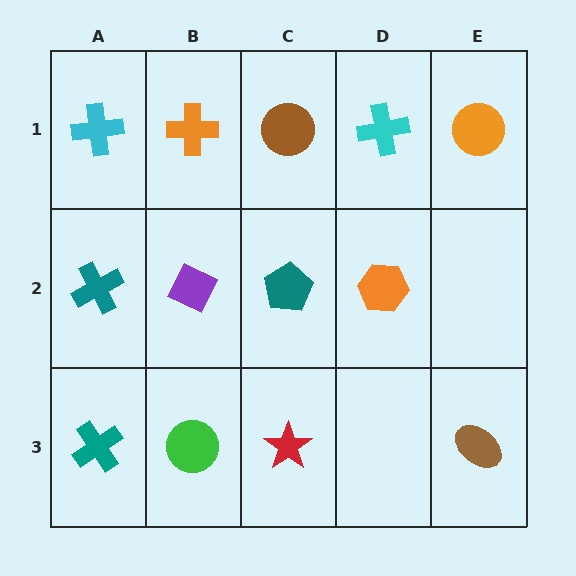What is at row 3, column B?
A green circle.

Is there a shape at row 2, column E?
No, that cell is empty.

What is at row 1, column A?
A cyan cross.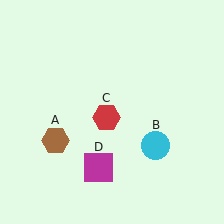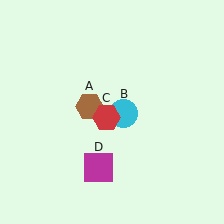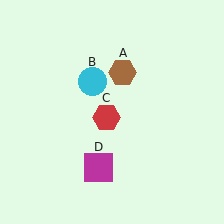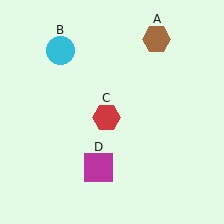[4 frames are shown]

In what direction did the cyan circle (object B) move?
The cyan circle (object B) moved up and to the left.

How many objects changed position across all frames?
2 objects changed position: brown hexagon (object A), cyan circle (object B).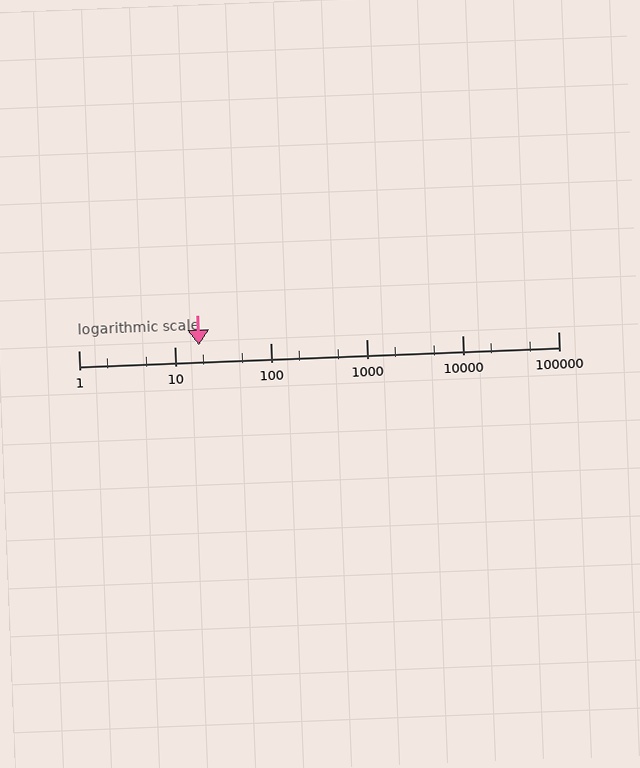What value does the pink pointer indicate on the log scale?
The pointer indicates approximately 18.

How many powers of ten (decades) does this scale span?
The scale spans 5 decades, from 1 to 100000.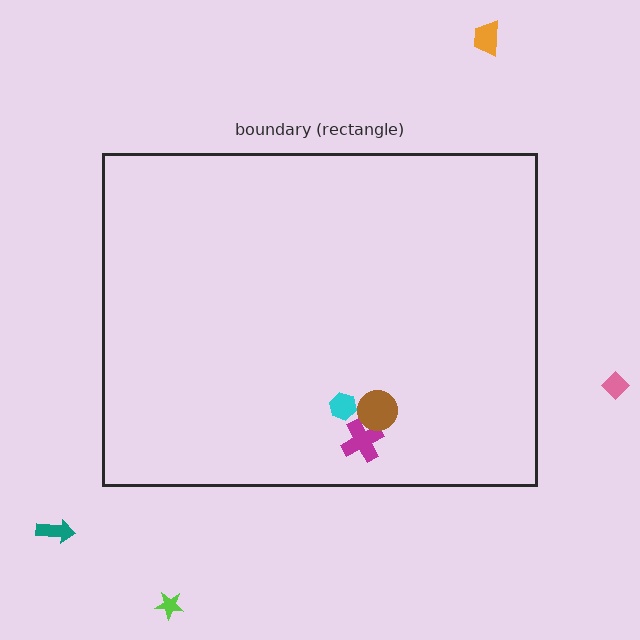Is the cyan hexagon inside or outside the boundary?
Inside.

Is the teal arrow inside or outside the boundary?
Outside.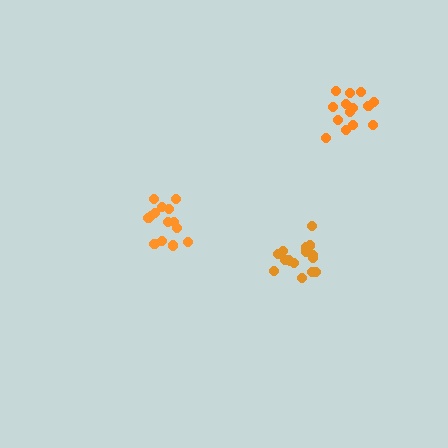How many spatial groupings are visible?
There are 3 spatial groupings.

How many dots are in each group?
Group 1: 17 dots, Group 2: 14 dots, Group 3: 14 dots (45 total).